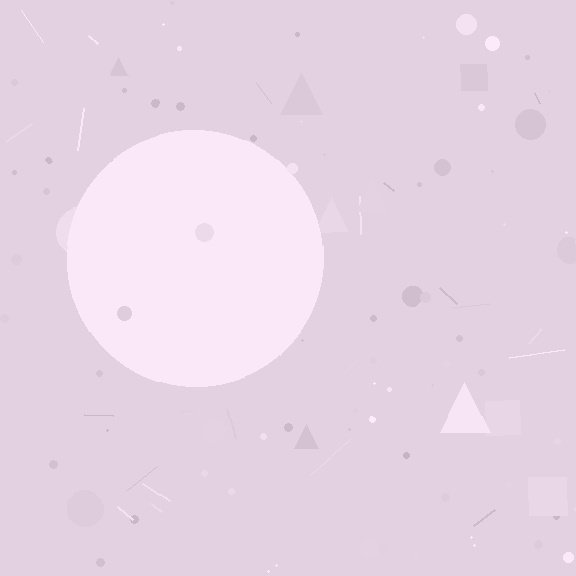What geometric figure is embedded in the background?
A circle is embedded in the background.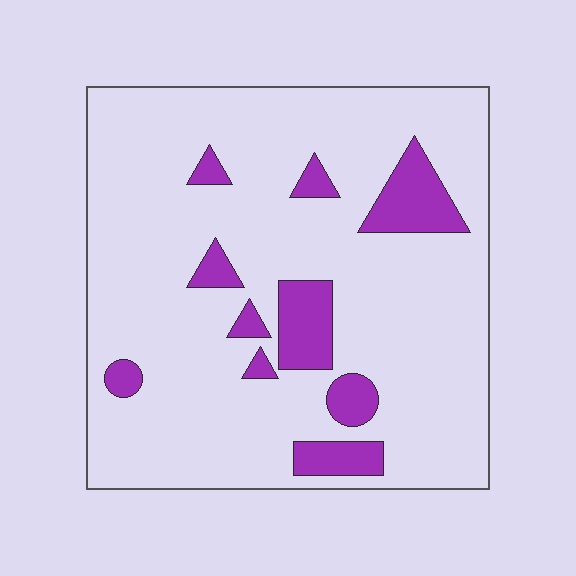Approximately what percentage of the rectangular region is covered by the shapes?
Approximately 15%.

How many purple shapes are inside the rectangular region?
10.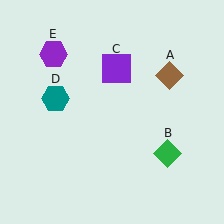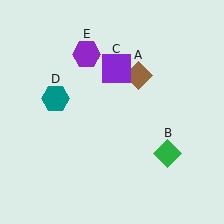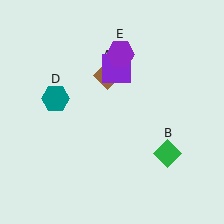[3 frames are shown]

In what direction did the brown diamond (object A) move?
The brown diamond (object A) moved left.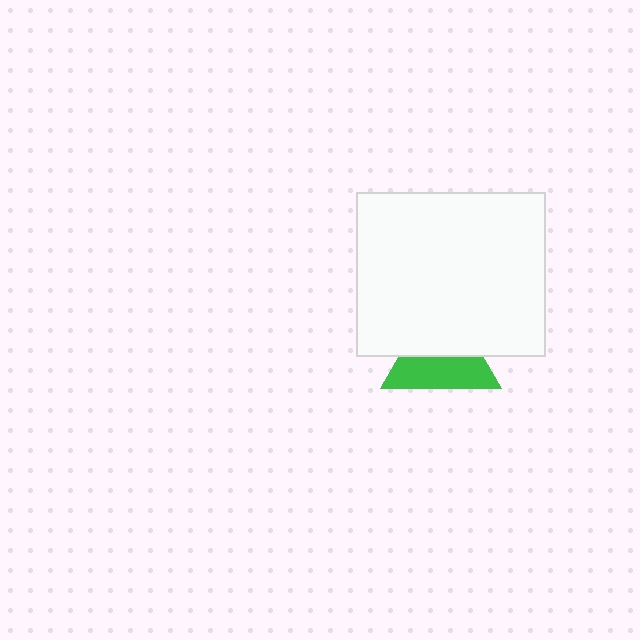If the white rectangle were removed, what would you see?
You would see the complete green triangle.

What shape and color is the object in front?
The object in front is a white rectangle.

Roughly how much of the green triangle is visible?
About half of it is visible (roughly 51%).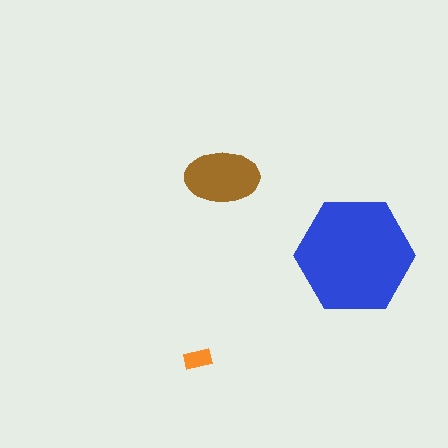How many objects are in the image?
There are 3 objects in the image.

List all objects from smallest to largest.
The orange rectangle, the brown ellipse, the blue hexagon.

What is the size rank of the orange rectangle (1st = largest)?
3rd.